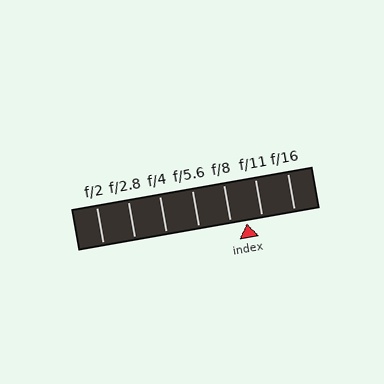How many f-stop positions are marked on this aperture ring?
There are 7 f-stop positions marked.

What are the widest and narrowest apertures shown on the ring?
The widest aperture shown is f/2 and the narrowest is f/16.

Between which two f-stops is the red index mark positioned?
The index mark is between f/8 and f/11.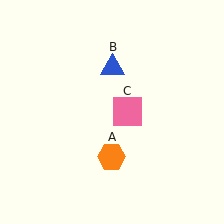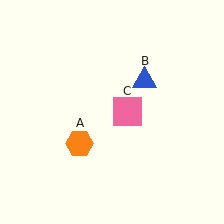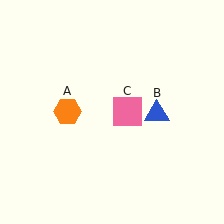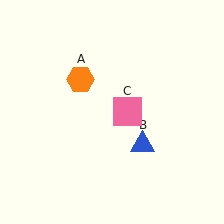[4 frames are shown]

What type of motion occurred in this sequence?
The orange hexagon (object A), blue triangle (object B) rotated clockwise around the center of the scene.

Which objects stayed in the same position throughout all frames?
Pink square (object C) remained stationary.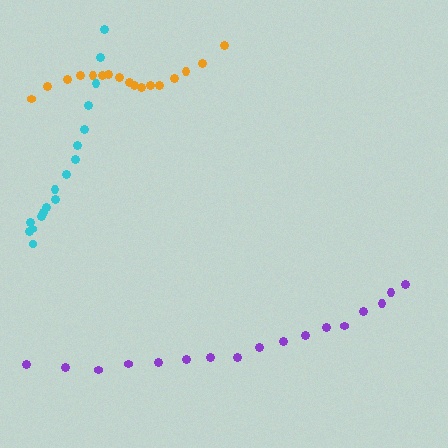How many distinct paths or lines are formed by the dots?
There are 3 distinct paths.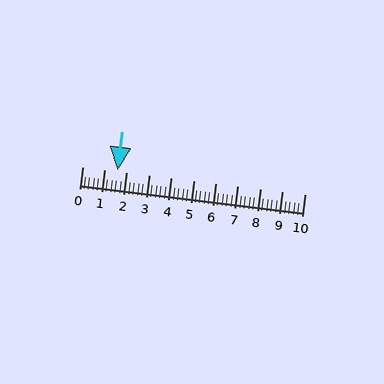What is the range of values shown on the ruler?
The ruler shows values from 0 to 10.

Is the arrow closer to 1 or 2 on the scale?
The arrow is closer to 2.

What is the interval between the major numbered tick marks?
The major tick marks are spaced 1 units apart.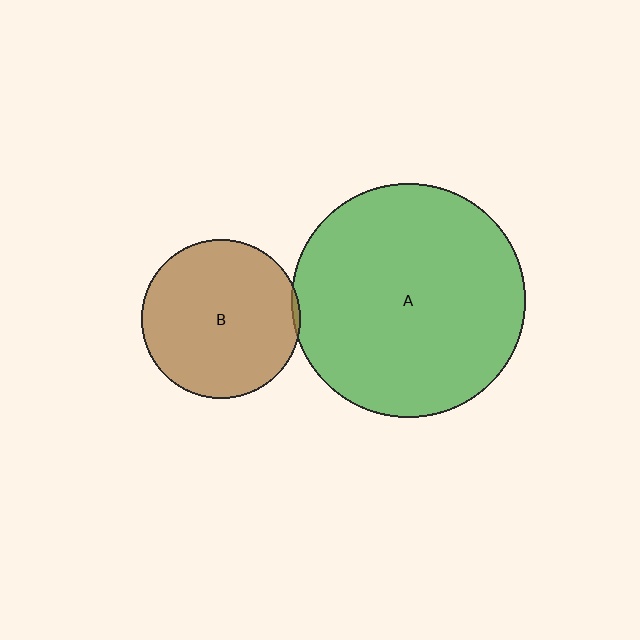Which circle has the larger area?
Circle A (green).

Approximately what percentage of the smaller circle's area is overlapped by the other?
Approximately 5%.